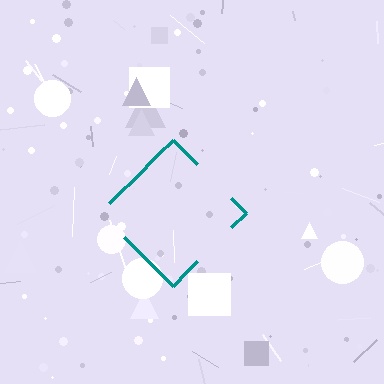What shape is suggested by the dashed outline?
The dashed outline suggests a diamond.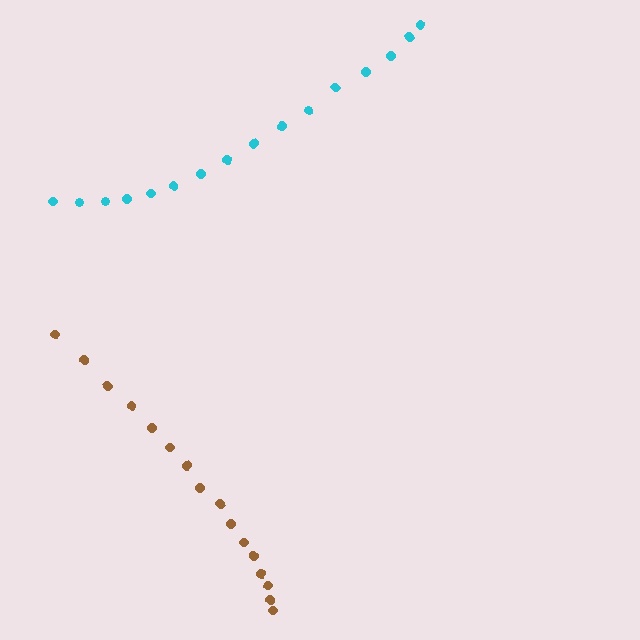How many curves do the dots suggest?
There are 2 distinct paths.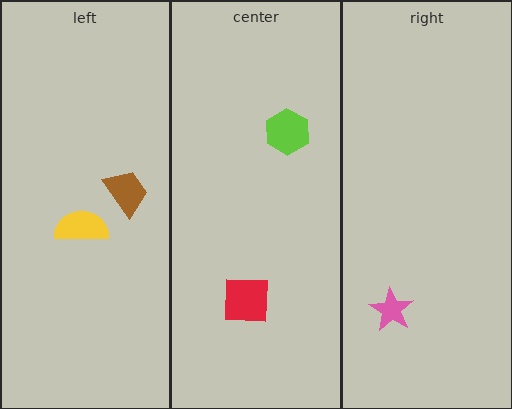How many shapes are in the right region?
1.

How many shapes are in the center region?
2.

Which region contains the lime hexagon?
The center region.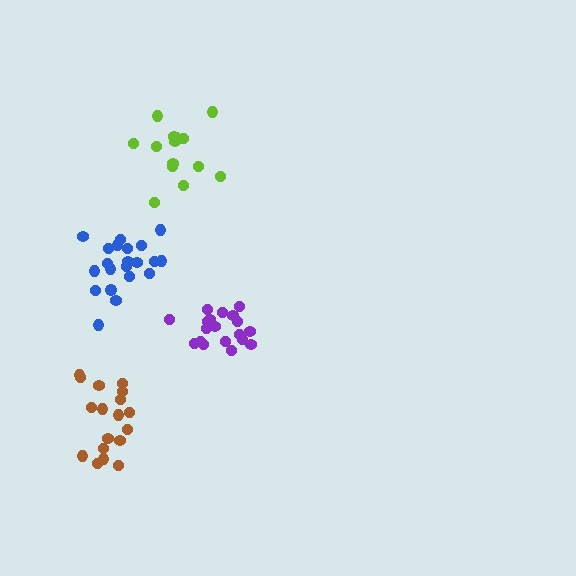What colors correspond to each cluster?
The clusters are colored: brown, lime, purple, blue.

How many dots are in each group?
Group 1: 18 dots, Group 2: 15 dots, Group 3: 19 dots, Group 4: 21 dots (73 total).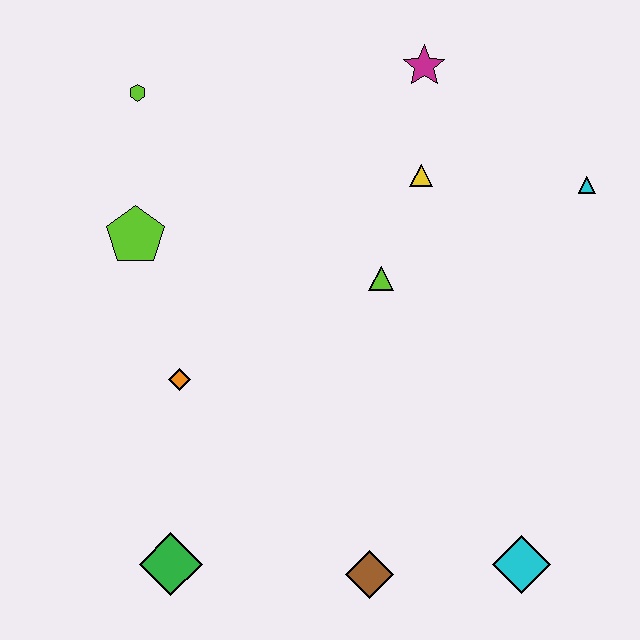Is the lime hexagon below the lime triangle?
No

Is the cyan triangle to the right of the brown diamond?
Yes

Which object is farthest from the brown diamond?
The lime hexagon is farthest from the brown diamond.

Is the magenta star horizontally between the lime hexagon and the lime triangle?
No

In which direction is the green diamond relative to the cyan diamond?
The green diamond is to the left of the cyan diamond.